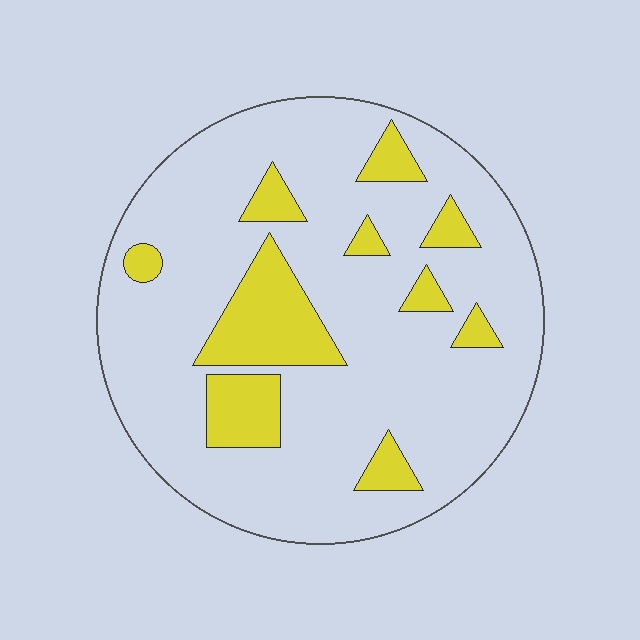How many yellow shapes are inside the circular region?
10.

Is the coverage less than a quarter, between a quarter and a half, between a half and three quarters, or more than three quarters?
Less than a quarter.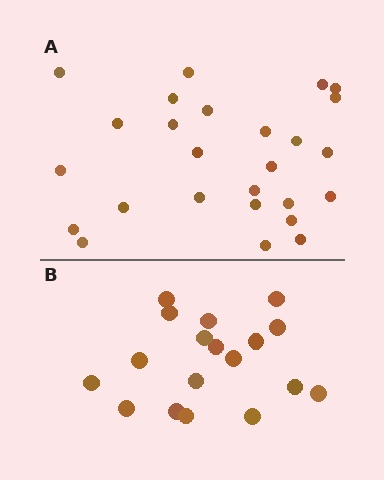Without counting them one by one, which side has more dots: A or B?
Region A (the top region) has more dots.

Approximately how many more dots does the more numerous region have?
Region A has roughly 8 or so more dots than region B.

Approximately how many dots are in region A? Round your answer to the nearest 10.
About 30 dots. (The exact count is 26, which rounds to 30.)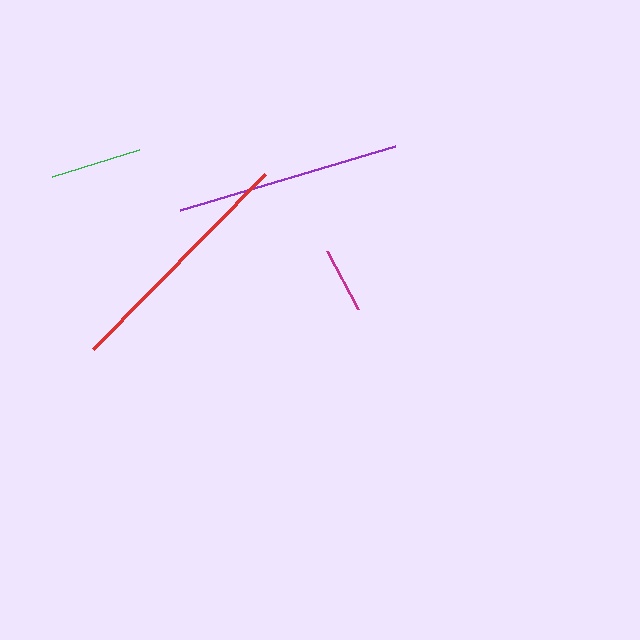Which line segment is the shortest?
The magenta line is the shortest at approximately 66 pixels.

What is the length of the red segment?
The red segment is approximately 245 pixels long.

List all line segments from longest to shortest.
From longest to shortest: red, purple, green, magenta.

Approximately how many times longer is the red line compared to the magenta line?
The red line is approximately 3.7 times the length of the magenta line.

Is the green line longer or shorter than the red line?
The red line is longer than the green line.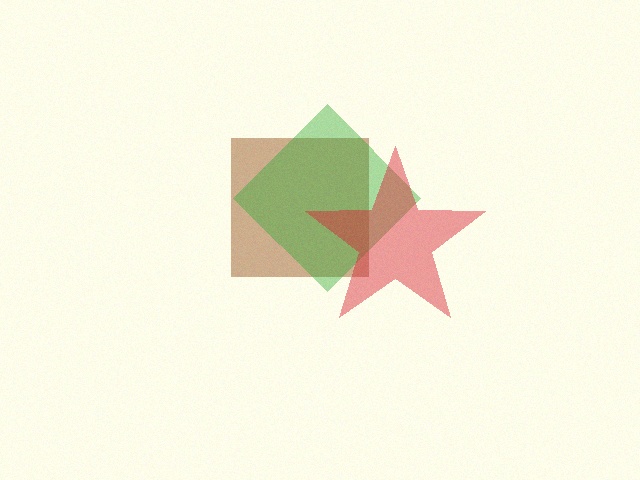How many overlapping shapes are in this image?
There are 3 overlapping shapes in the image.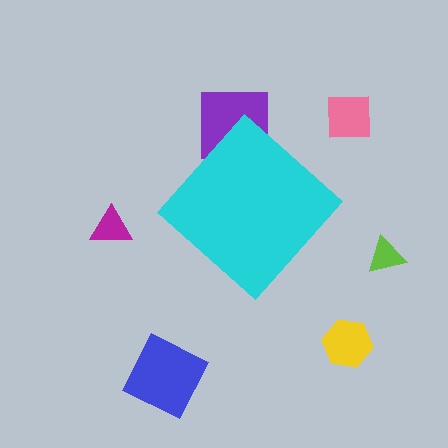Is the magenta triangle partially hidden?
No, the magenta triangle is fully visible.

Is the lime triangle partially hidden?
No, the lime triangle is fully visible.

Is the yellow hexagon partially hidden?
No, the yellow hexagon is fully visible.